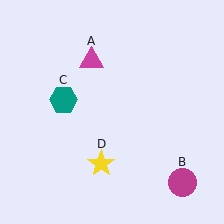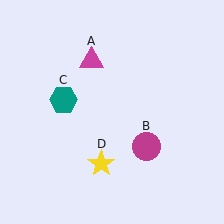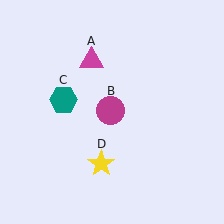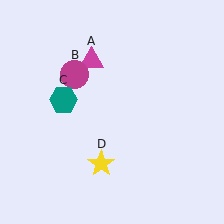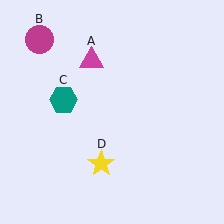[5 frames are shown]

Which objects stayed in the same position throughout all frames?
Magenta triangle (object A) and teal hexagon (object C) and yellow star (object D) remained stationary.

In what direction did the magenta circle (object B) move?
The magenta circle (object B) moved up and to the left.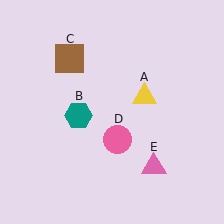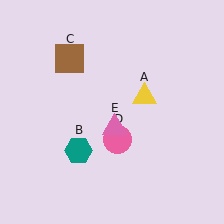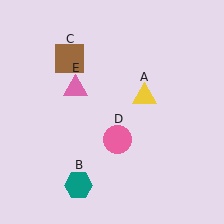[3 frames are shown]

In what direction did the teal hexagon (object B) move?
The teal hexagon (object B) moved down.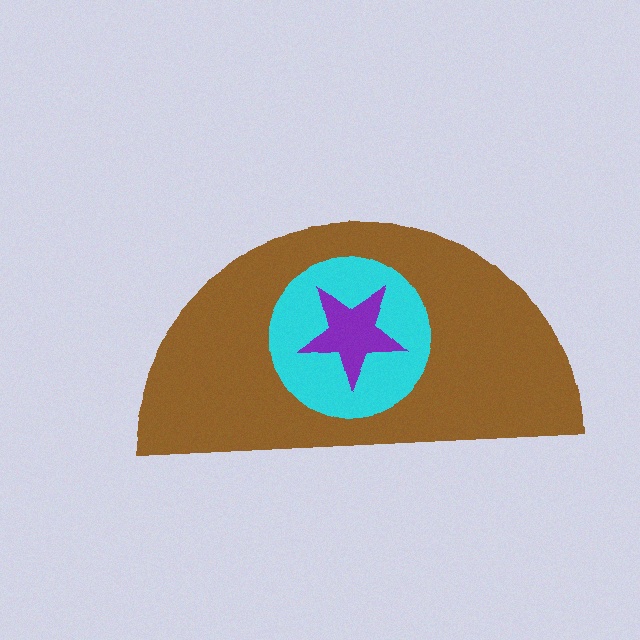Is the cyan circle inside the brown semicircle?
Yes.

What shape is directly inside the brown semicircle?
The cyan circle.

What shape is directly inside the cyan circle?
The purple star.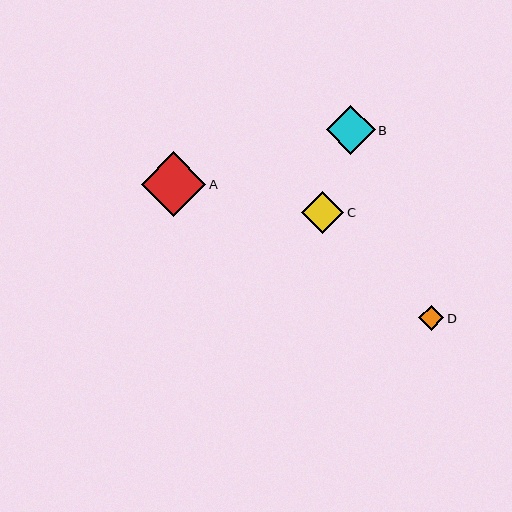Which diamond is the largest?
Diamond A is the largest with a size of approximately 64 pixels.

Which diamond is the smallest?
Diamond D is the smallest with a size of approximately 25 pixels.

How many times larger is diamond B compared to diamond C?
Diamond B is approximately 1.2 times the size of diamond C.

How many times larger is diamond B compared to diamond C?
Diamond B is approximately 1.2 times the size of diamond C.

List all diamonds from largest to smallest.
From largest to smallest: A, B, C, D.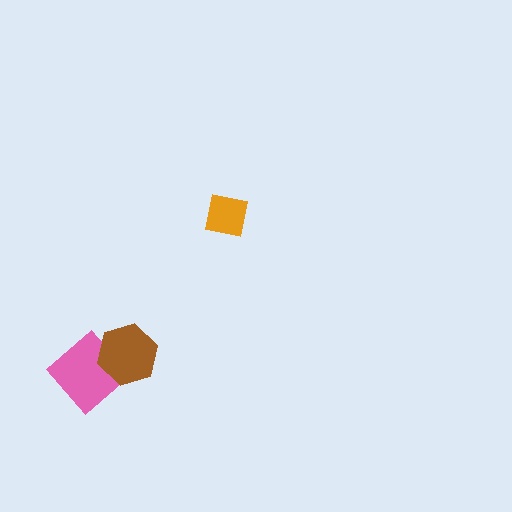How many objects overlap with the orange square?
0 objects overlap with the orange square.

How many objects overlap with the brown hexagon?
1 object overlaps with the brown hexagon.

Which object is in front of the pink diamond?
The brown hexagon is in front of the pink diamond.